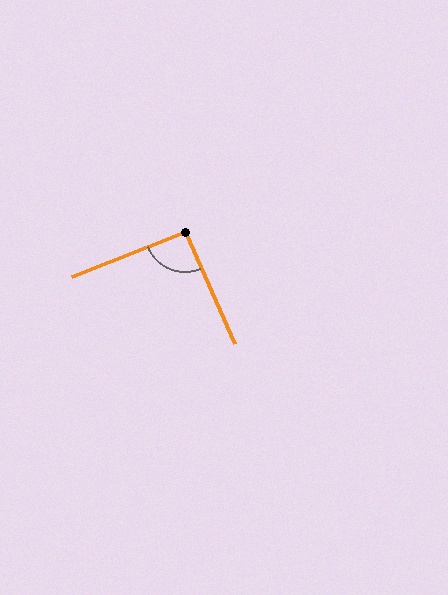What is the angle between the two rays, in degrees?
Approximately 92 degrees.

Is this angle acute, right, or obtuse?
It is approximately a right angle.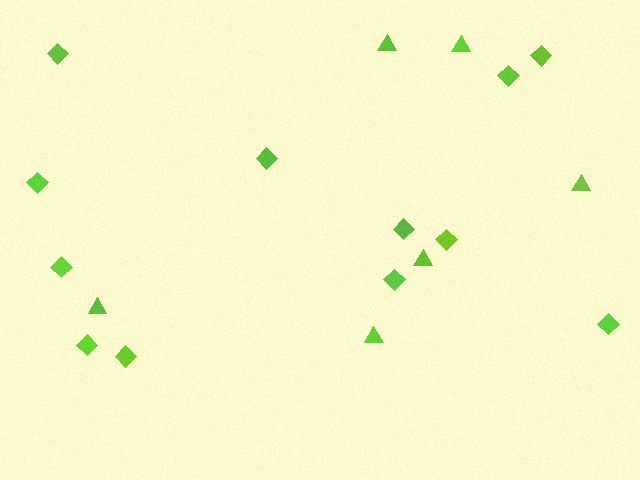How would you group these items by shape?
There are 2 groups: one group of triangles (6) and one group of diamonds (12).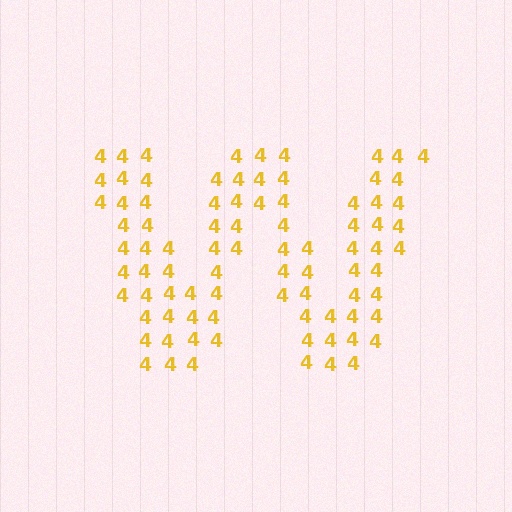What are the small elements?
The small elements are digit 4's.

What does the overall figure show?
The overall figure shows the letter W.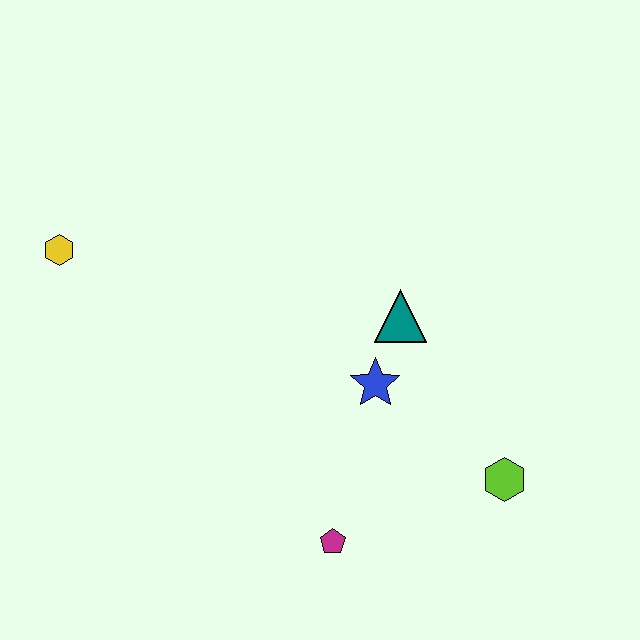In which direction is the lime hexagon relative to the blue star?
The lime hexagon is to the right of the blue star.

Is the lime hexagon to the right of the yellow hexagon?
Yes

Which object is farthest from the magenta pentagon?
The yellow hexagon is farthest from the magenta pentagon.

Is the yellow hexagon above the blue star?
Yes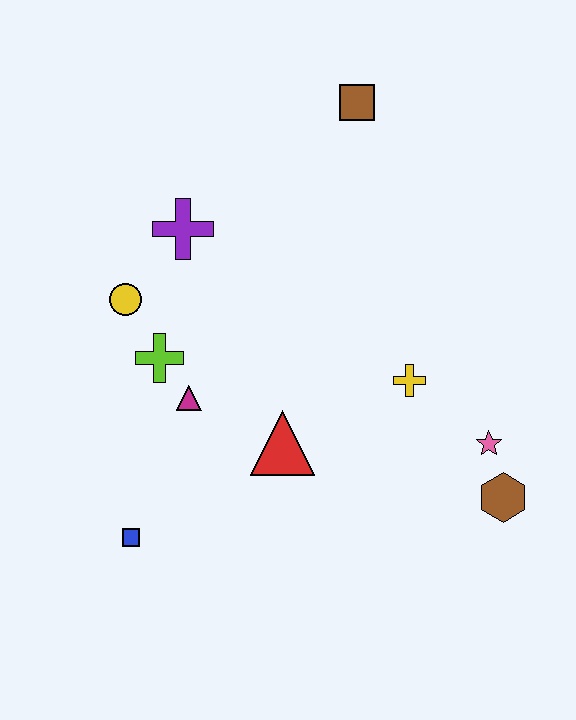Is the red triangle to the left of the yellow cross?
Yes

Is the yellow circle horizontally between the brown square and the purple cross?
No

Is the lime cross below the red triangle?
No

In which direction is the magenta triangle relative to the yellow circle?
The magenta triangle is below the yellow circle.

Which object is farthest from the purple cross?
The brown hexagon is farthest from the purple cross.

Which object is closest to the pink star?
The brown hexagon is closest to the pink star.